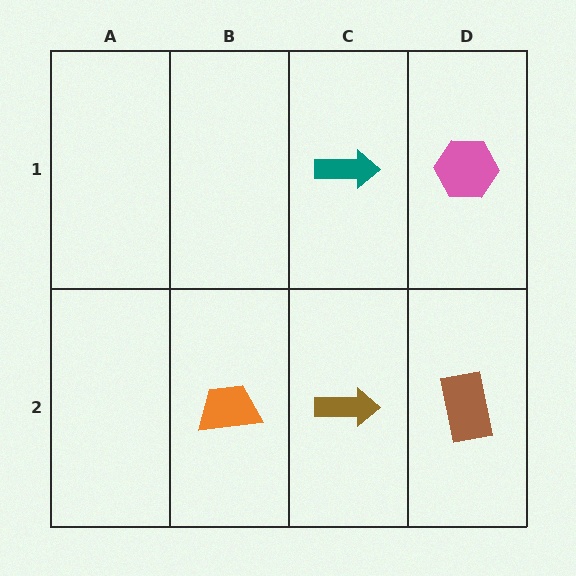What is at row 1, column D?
A pink hexagon.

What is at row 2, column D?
A brown rectangle.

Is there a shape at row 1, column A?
No, that cell is empty.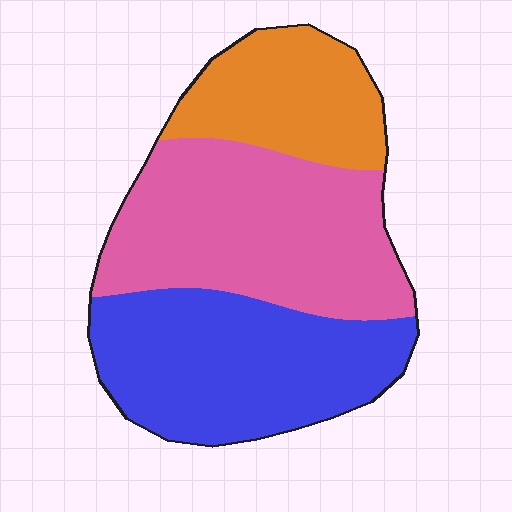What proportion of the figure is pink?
Pink takes up about two fifths (2/5) of the figure.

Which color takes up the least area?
Orange, at roughly 20%.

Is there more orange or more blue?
Blue.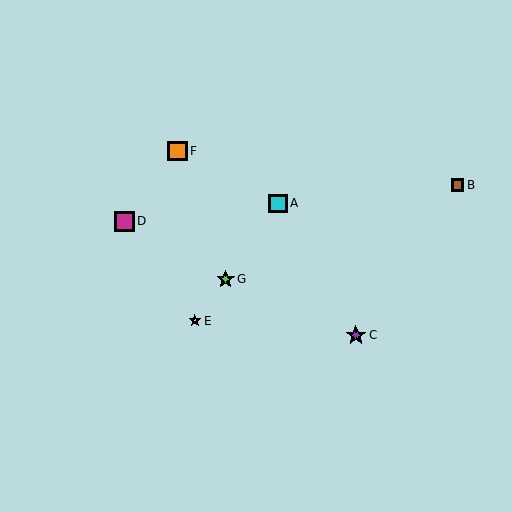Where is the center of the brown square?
The center of the brown square is at (457, 185).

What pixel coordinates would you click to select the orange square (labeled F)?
Click at (178, 151) to select the orange square F.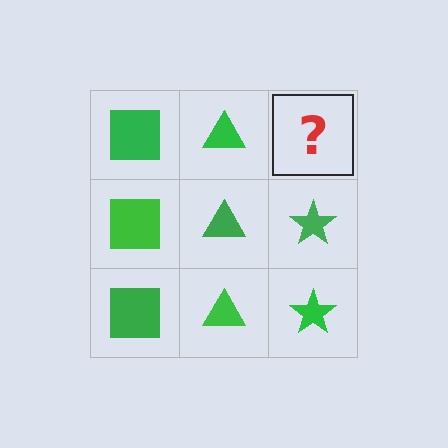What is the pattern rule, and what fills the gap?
The rule is that each column has a consistent shape. The gap should be filled with a green star.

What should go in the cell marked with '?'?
The missing cell should contain a green star.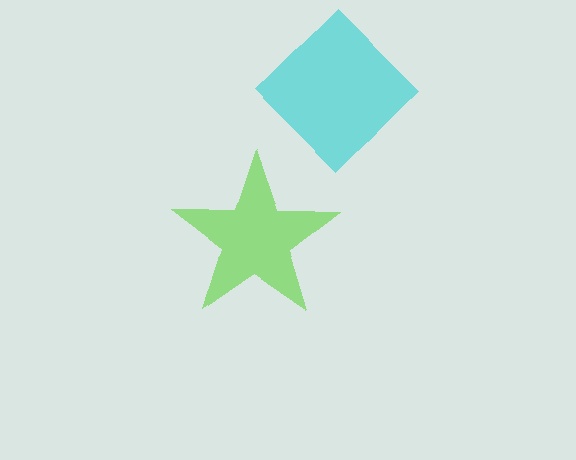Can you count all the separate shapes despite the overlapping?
Yes, there are 2 separate shapes.